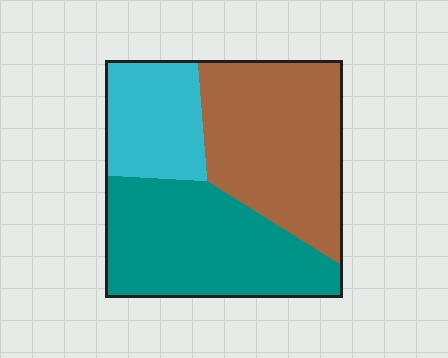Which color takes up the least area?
Cyan, at roughly 20%.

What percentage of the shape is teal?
Teal takes up between a third and a half of the shape.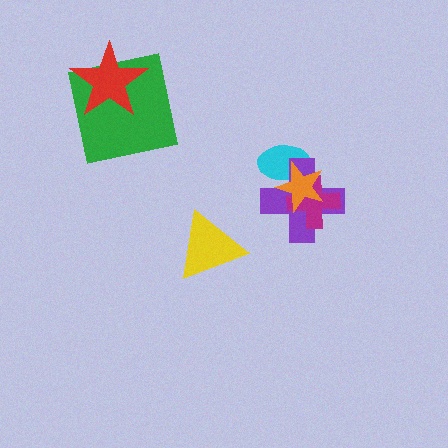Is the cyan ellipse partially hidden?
Yes, it is partially covered by another shape.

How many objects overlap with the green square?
1 object overlaps with the green square.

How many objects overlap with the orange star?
3 objects overlap with the orange star.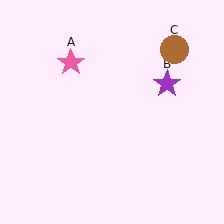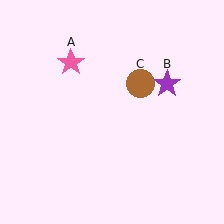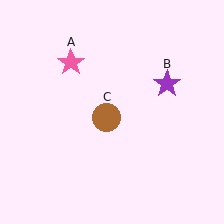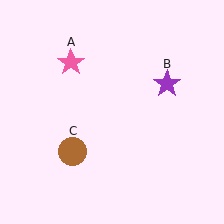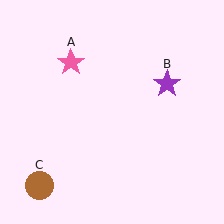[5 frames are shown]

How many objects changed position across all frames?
1 object changed position: brown circle (object C).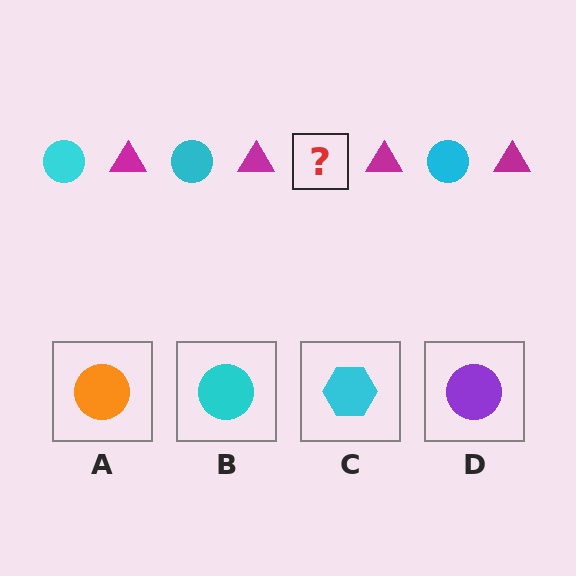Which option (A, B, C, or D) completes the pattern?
B.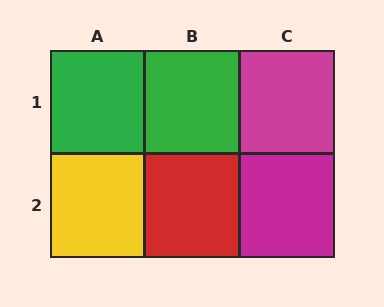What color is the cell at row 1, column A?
Green.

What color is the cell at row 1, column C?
Magenta.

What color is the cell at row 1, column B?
Green.